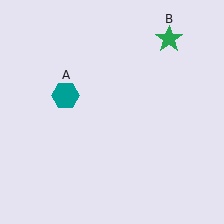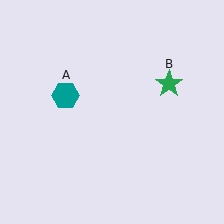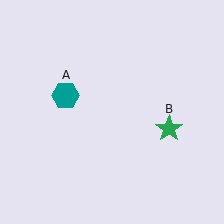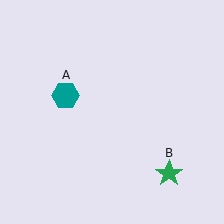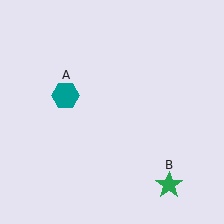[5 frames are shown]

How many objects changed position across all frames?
1 object changed position: green star (object B).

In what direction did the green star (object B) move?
The green star (object B) moved down.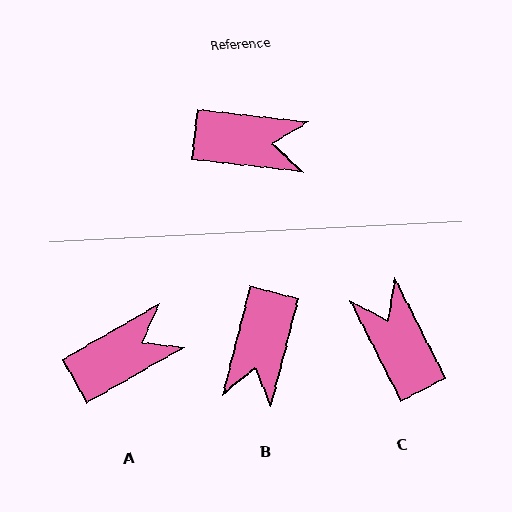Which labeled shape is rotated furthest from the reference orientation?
C, about 123 degrees away.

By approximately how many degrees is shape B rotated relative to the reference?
Approximately 98 degrees clockwise.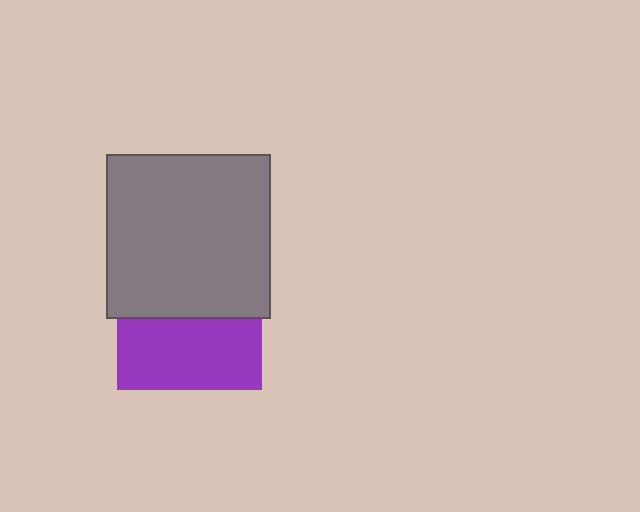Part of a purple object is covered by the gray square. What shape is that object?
It is a square.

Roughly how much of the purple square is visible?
About half of it is visible (roughly 49%).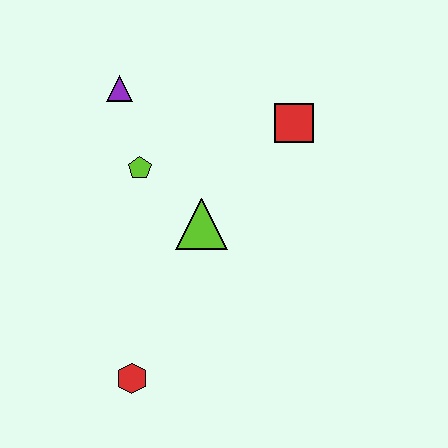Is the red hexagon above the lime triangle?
No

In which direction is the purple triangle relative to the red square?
The purple triangle is to the left of the red square.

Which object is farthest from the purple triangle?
The red hexagon is farthest from the purple triangle.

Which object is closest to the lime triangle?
The lime pentagon is closest to the lime triangle.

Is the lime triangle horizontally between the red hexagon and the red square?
Yes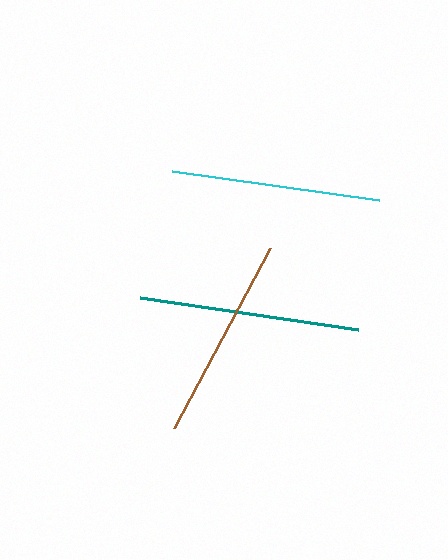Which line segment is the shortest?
The brown line is the shortest at approximately 205 pixels.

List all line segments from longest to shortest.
From longest to shortest: teal, cyan, brown.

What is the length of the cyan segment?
The cyan segment is approximately 209 pixels long.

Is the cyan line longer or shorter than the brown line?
The cyan line is longer than the brown line.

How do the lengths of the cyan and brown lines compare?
The cyan and brown lines are approximately the same length.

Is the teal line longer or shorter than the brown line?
The teal line is longer than the brown line.